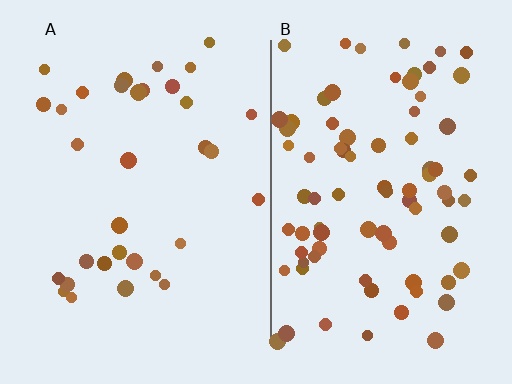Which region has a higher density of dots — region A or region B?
B (the right).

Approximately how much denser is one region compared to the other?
Approximately 2.5× — region B over region A.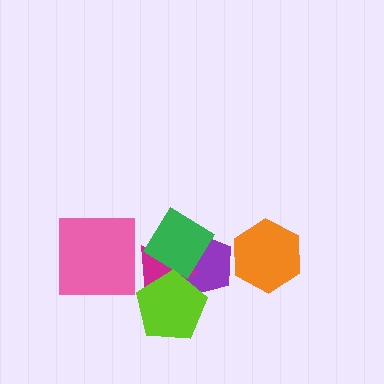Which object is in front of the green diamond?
The lime pentagon is in front of the green diamond.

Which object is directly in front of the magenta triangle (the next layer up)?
The green diamond is directly in front of the magenta triangle.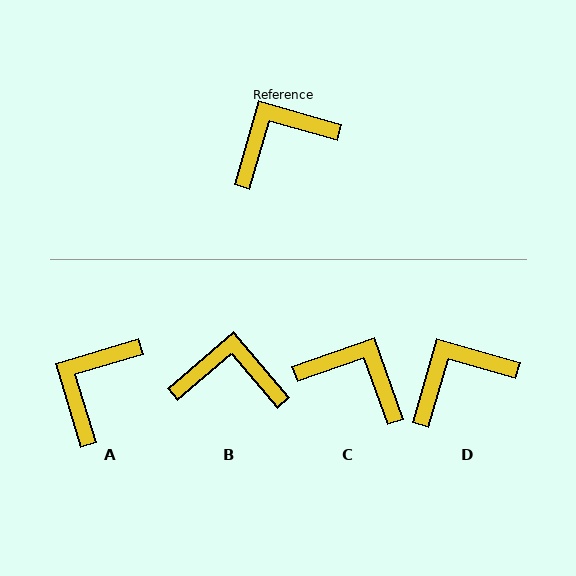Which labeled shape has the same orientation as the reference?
D.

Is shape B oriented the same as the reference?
No, it is off by about 33 degrees.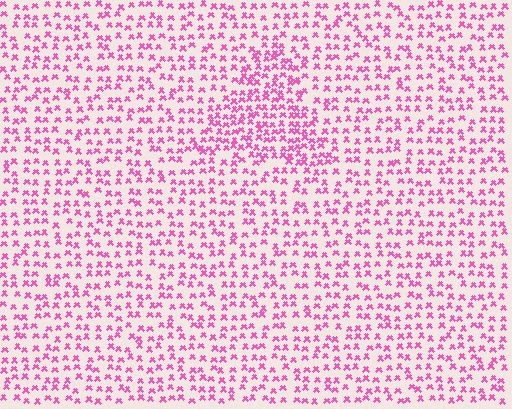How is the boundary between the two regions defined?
The boundary is defined by a change in element density (approximately 1.7x ratio). All elements are the same color, size, and shape.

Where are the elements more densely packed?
The elements are more densely packed inside the triangle boundary.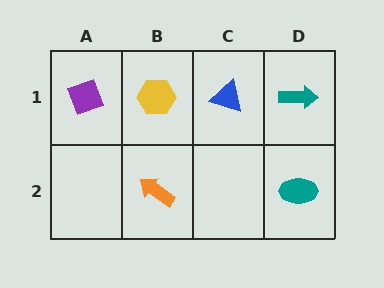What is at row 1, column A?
A purple diamond.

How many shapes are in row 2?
2 shapes.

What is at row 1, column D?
A teal arrow.